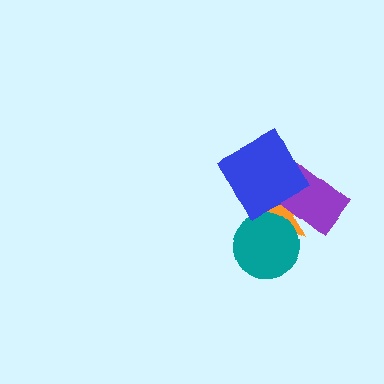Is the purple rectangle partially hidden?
Yes, it is partially covered by another shape.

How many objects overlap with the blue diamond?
3 objects overlap with the blue diamond.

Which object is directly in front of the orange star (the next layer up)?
The purple rectangle is directly in front of the orange star.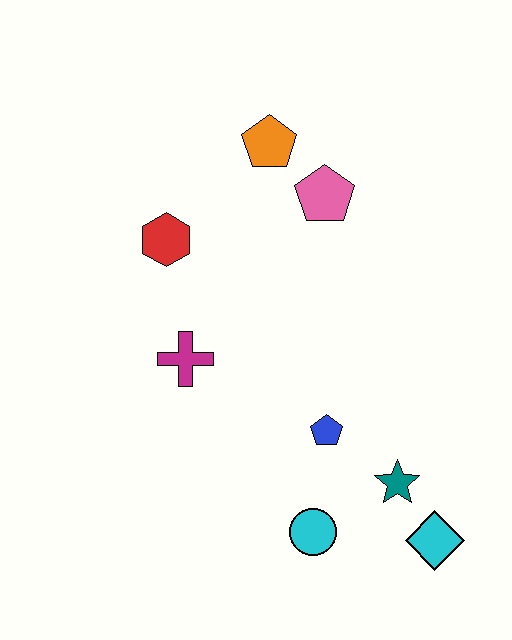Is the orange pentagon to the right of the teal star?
No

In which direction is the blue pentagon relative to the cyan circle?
The blue pentagon is above the cyan circle.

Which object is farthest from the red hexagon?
The cyan diamond is farthest from the red hexagon.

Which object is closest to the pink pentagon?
The orange pentagon is closest to the pink pentagon.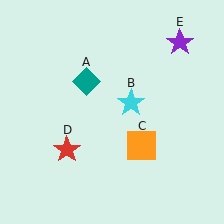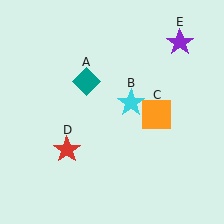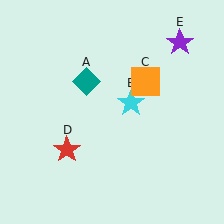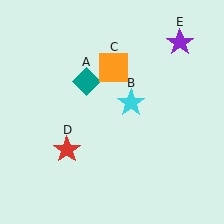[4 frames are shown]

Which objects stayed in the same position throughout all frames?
Teal diamond (object A) and cyan star (object B) and red star (object D) and purple star (object E) remained stationary.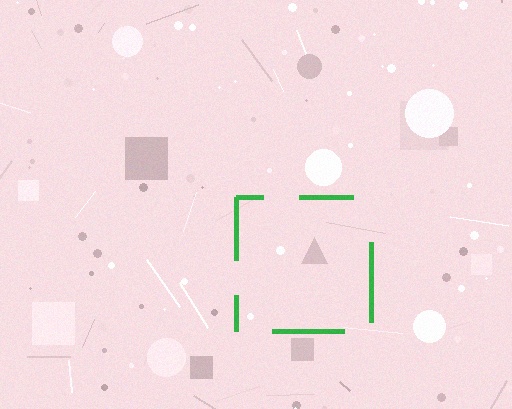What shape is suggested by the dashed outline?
The dashed outline suggests a square.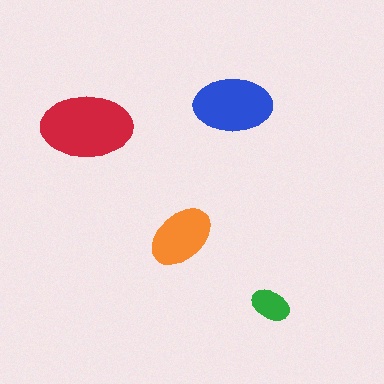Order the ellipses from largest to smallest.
the red one, the blue one, the orange one, the green one.